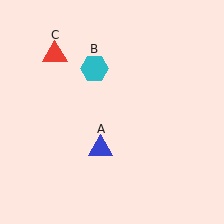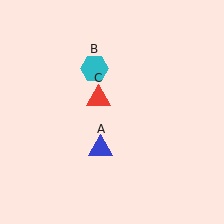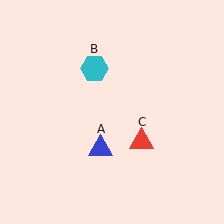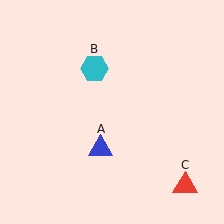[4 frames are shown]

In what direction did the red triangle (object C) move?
The red triangle (object C) moved down and to the right.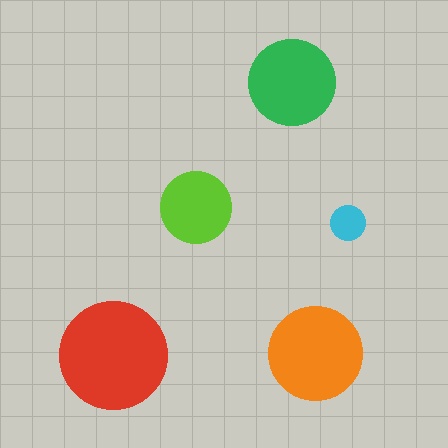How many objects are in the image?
There are 5 objects in the image.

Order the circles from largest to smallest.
the red one, the orange one, the green one, the lime one, the cyan one.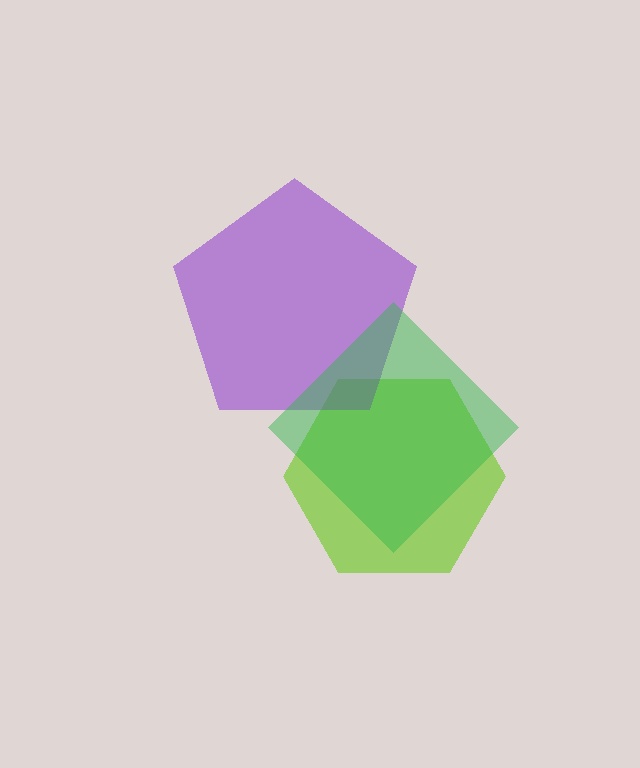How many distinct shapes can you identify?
There are 3 distinct shapes: a lime hexagon, a purple pentagon, a green diamond.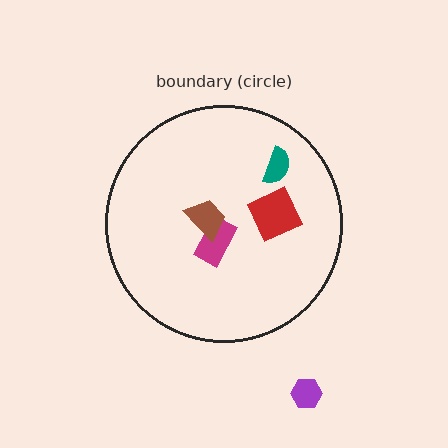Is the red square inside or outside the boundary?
Inside.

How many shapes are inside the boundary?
4 inside, 1 outside.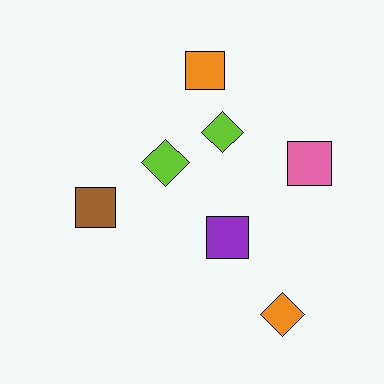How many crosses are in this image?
There are no crosses.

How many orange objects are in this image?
There are 2 orange objects.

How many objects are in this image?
There are 7 objects.